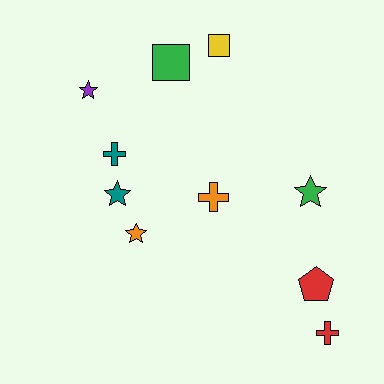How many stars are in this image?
There are 4 stars.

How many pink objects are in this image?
There are no pink objects.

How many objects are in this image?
There are 10 objects.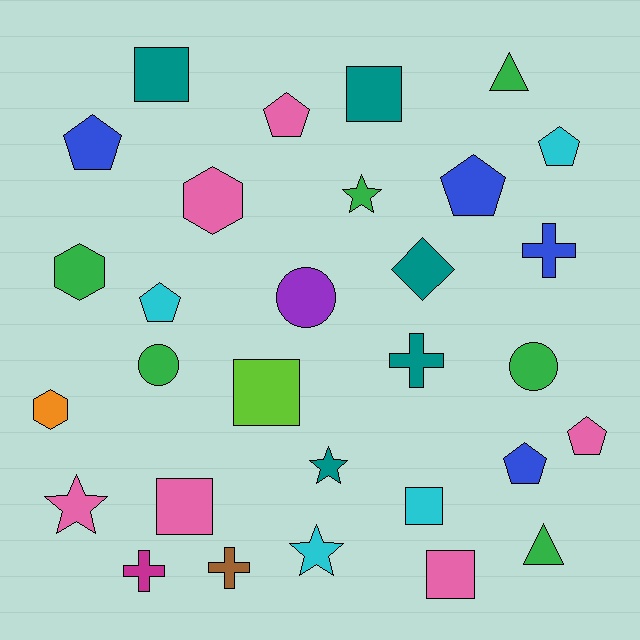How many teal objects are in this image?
There are 5 teal objects.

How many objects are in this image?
There are 30 objects.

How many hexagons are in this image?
There are 3 hexagons.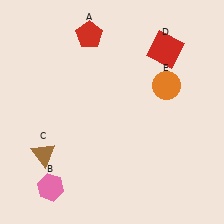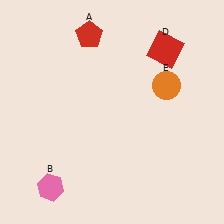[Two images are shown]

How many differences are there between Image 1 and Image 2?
There is 1 difference between the two images.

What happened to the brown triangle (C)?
The brown triangle (C) was removed in Image 2. It was in the bottom-left area of Image 1.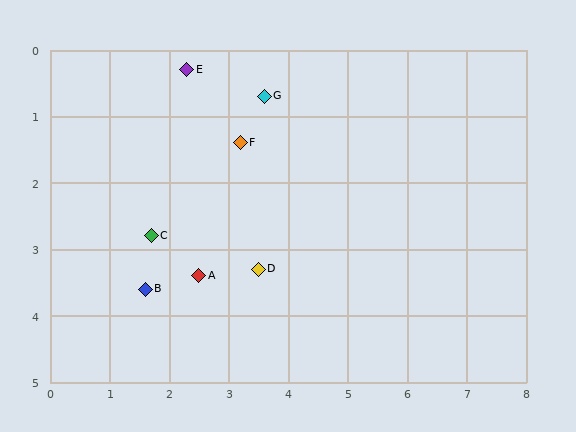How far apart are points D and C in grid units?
Points D and C are about 1.9 grid units apart.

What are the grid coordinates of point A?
Point A is at approximately (2.5, 3.4).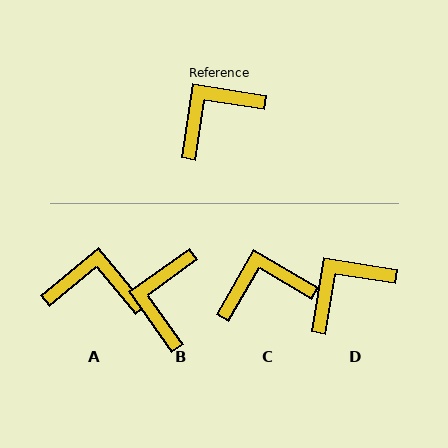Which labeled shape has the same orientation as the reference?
D.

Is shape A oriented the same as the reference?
No, it is off by about 42 degrees.